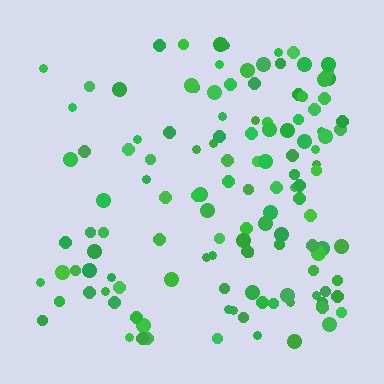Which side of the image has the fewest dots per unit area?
The left.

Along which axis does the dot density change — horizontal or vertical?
Horizontal.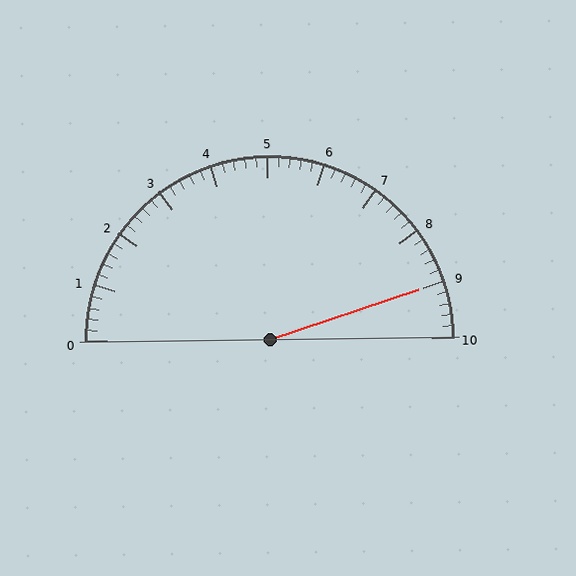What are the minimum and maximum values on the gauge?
The gauge ranges from 0 to 10.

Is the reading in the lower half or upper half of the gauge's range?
The reading is in the upper half of the range (0 to 10).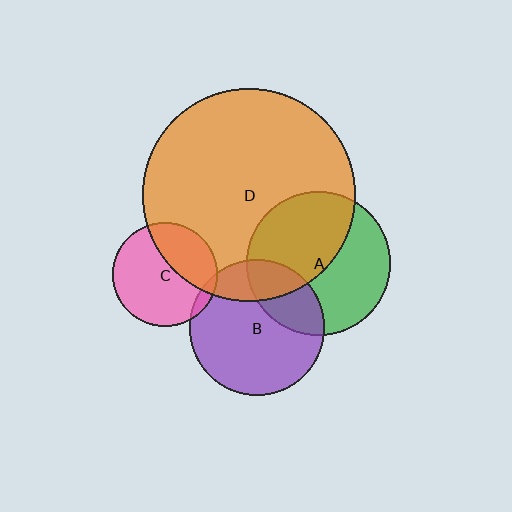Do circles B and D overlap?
Yes.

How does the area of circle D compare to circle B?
Approximately 2.5 times.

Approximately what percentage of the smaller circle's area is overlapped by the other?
Approximately 20%.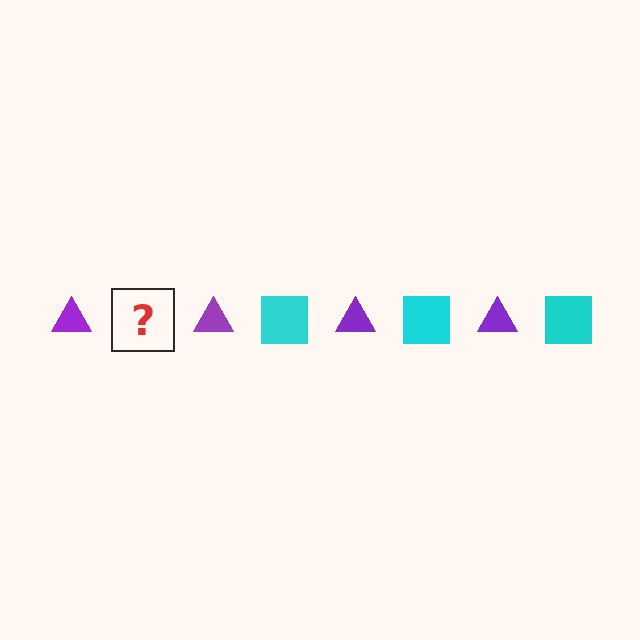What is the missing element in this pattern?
The missing element is a cyan square.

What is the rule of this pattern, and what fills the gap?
The rule is that the pattern alternates between purple triangle and cyan square. The gap should be filled with a cyan square.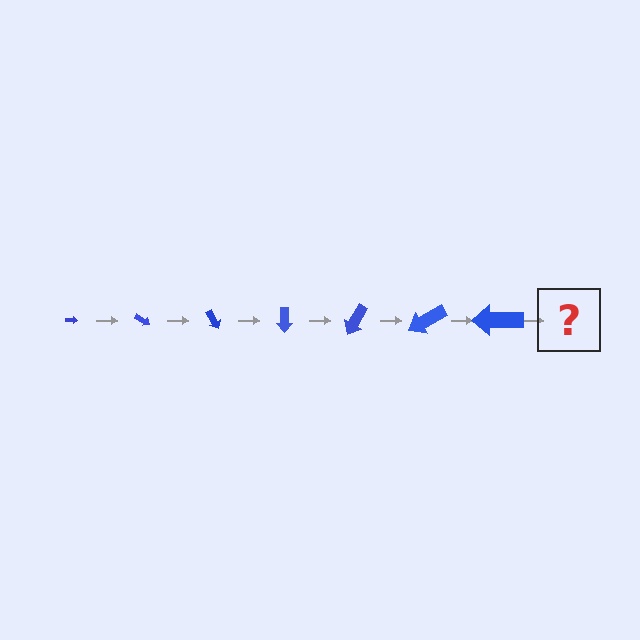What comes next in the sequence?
The next element should be an arrow, larger than the previous one and rotated 210 degrees from the start.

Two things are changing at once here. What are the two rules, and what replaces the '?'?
The two rules are that the arrow grows larger each step and it rotates 30 degrees each step. The '?' should be an arrow, larger than the previous one and rotated 210 degrees from the start.